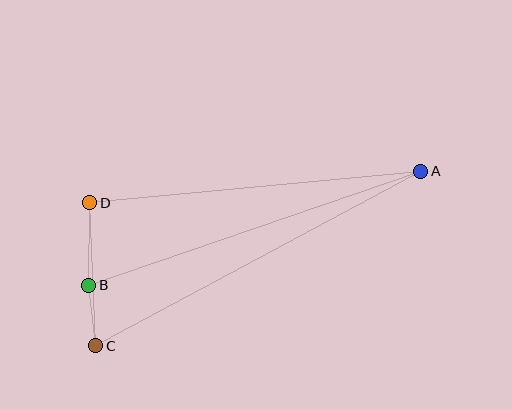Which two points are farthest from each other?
Points A and C are farthest from each other.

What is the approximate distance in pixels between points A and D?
The distance between A and D is approximately 333 pixels.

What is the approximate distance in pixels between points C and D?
The distance between C and D is approximately 143 pixels.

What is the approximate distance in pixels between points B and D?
The distance between B and D is approximately 83 pixels.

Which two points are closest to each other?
Points B and C are closest to each other.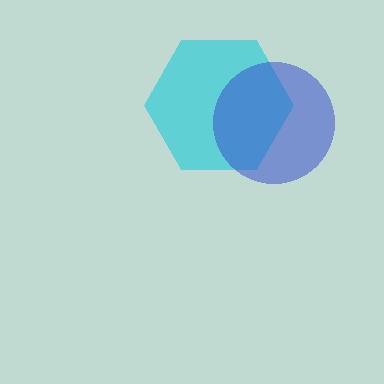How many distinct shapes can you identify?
There are 2 distinct shapes: a cyan hexagon, a blue circle.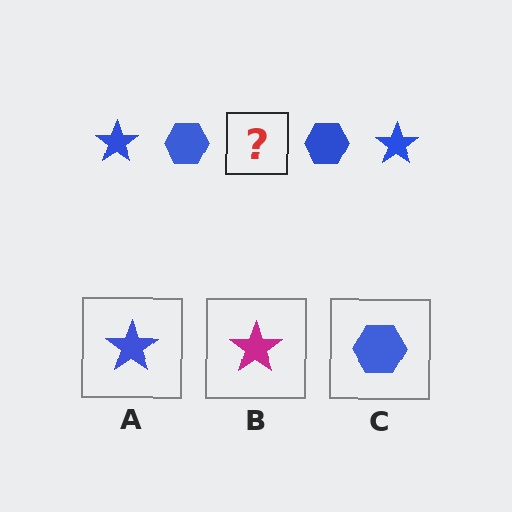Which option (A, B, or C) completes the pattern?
A.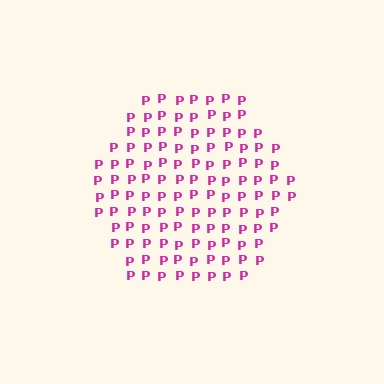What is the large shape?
The large shape is a hexagon.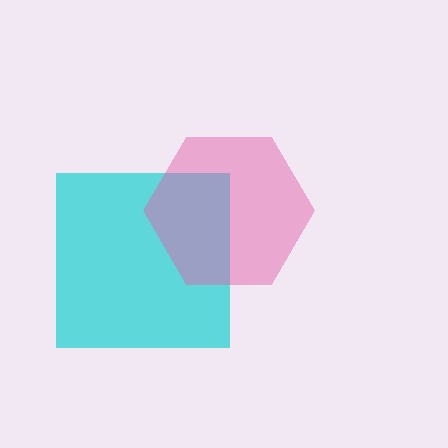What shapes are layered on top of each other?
The layered shapes are: a cyan square, a pink hexagon.